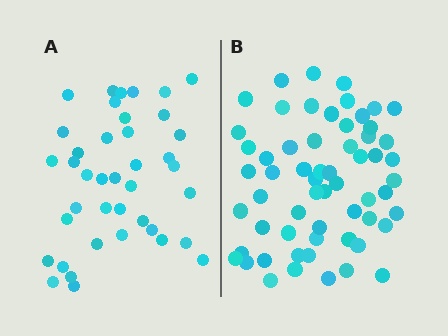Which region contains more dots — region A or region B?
Region B (the right region) has more dots.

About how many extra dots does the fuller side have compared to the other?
Region B has approximately 20 more dots than region A.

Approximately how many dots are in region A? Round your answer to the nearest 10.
About 40 dots.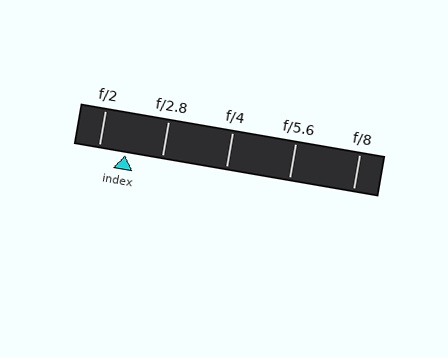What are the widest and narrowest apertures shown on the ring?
The widest aperture shown is f/2 and the narrowest is f/8.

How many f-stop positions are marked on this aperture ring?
There are 5 f-stop positions marked.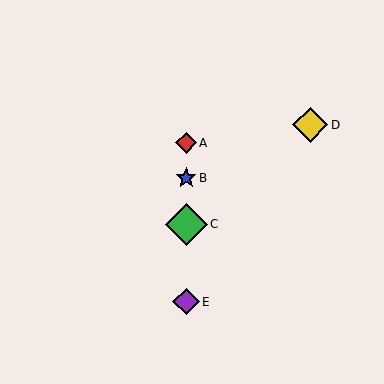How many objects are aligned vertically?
4 objects (A, B, C, E) are aligned vertically.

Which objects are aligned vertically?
Objects A, B, C, E are aligned vertically.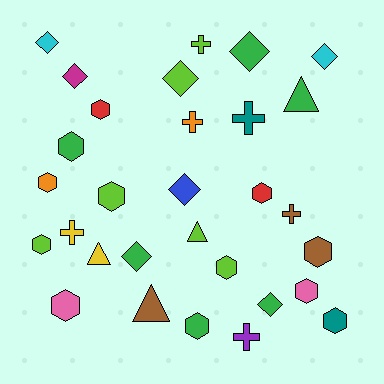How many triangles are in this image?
There are 4 triangles.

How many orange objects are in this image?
There are 2 orange objects.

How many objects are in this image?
There are 30 objects.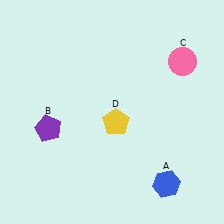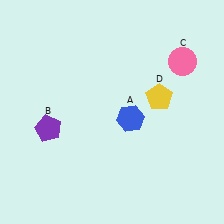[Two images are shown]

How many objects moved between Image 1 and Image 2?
2 objects moved between the two images.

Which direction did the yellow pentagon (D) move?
The yellow pentagon (D) moved right.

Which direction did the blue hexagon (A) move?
The blue hexagon (A) moved up.